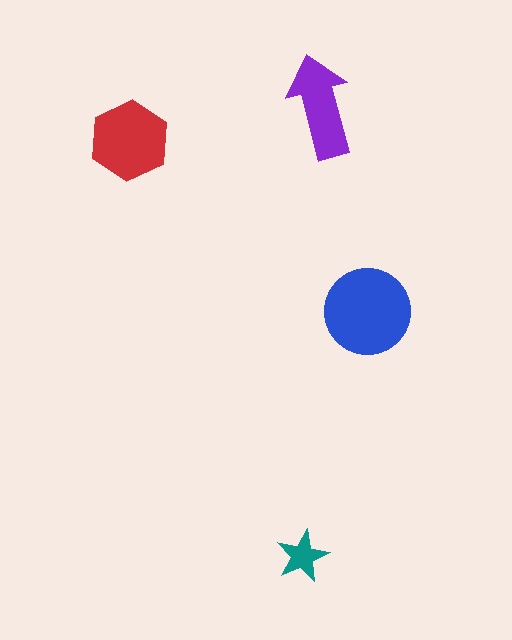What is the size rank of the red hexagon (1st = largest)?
2nd.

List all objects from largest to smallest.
The blue circle, the red hexagon, the purple arrow, the teal star.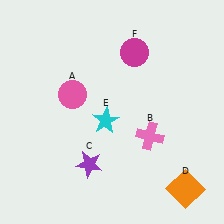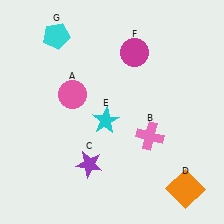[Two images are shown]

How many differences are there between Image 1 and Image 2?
There is 1 difference between the two images.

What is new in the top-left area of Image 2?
A cyan pentagon (G) was added in the top-left area of Image 2.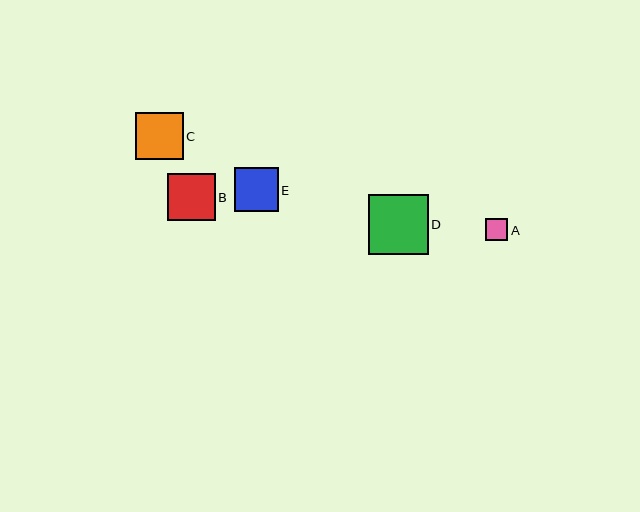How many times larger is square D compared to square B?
Square D is approximately 1.2 times the size of square B.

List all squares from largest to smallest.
From largest to smallest: D, B, C, E, A.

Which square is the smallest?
Square A is the smallest with a size of approximately 22 pixels.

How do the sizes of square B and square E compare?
Square B and square E are approximately the same size.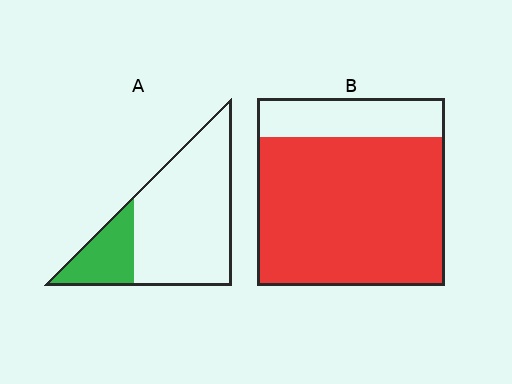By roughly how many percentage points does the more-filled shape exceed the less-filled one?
By roughly 55 percentage points (B over A).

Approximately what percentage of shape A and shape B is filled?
A is approximately 25% and B is approximately 80%.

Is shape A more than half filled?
No.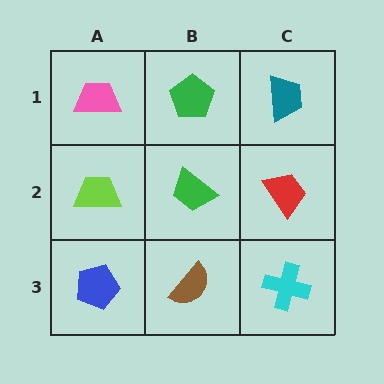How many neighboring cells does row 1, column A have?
2.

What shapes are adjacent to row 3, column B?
A green trapezoid (row 2, column B), a blue pentagon (row 3, column A), a cyan cross (row 3, column C).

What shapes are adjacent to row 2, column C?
A teal trapezoid (row 1, column C), a cyan cross (row 3, column C), a green trapezoid (row 2, column B).